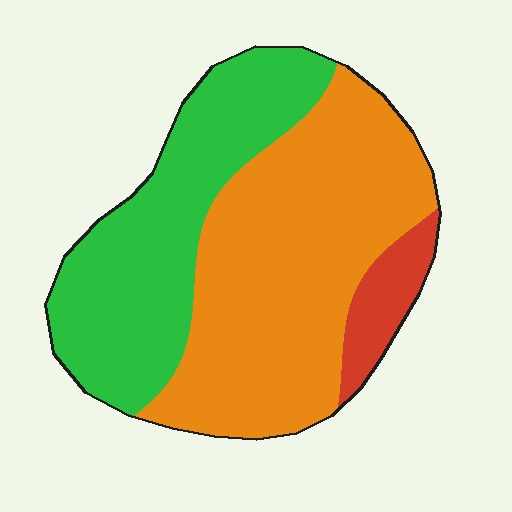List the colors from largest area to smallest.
From largest to smallest: orange, green, red.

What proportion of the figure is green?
Green takes up about three eighths (3/8) of the figure.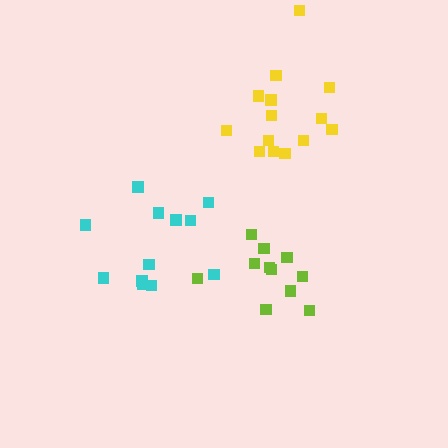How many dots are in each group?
Group 1: 14 dots, Group 2: 12 dots, Group 3: 12 dots (38 total).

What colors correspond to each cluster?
The clusters are colored: yellow, lime, cyan.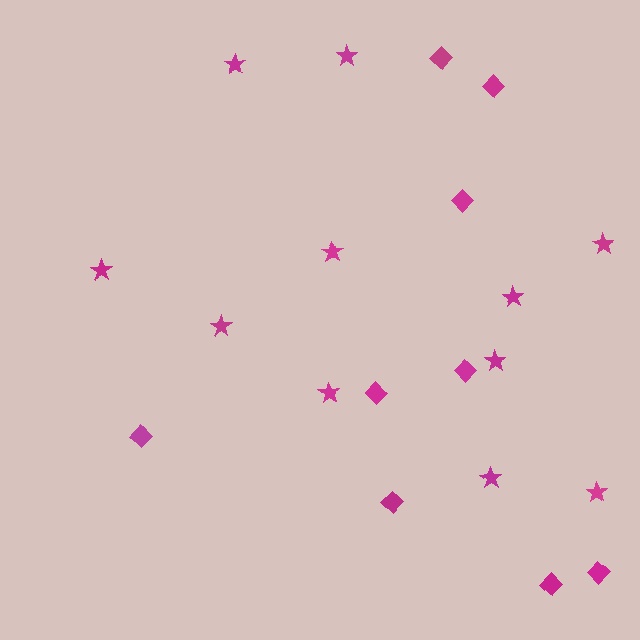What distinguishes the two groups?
There are 2 groups: one group of stars (11) and one group of diamonds (9).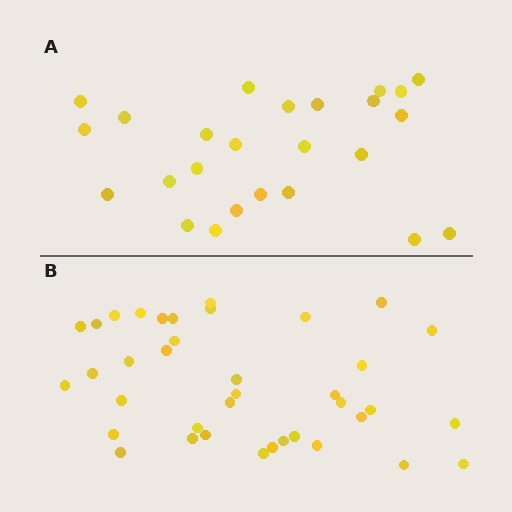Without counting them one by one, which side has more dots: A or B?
Region B (the bottom region) has more dots.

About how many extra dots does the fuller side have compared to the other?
Region B has approximately 15 more dots than region A.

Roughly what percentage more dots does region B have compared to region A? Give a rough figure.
About 50% more.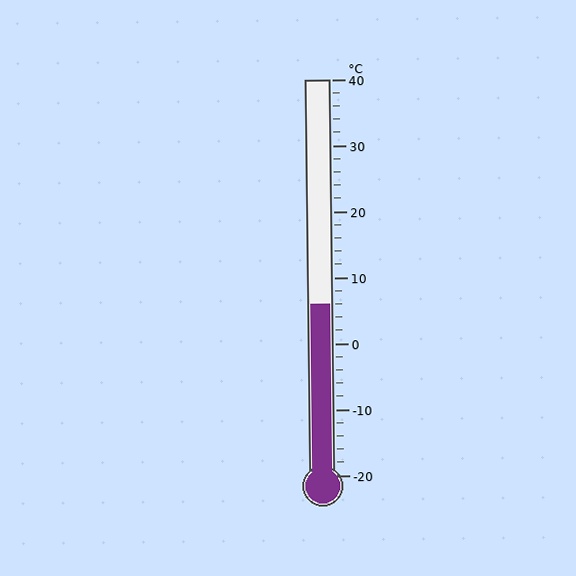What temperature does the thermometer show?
The thermometer shows approximately 6°C.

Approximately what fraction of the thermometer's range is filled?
The thermometer is filled to approximately 45% of its range.